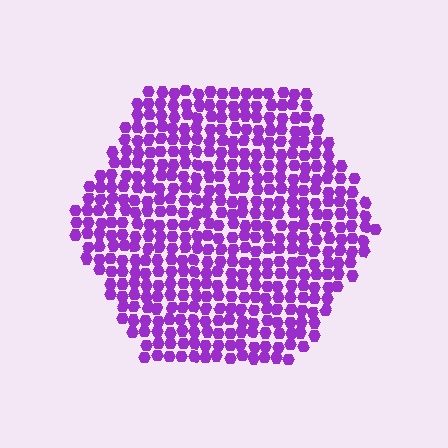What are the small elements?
The small elements are hexagons.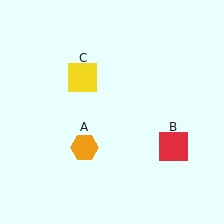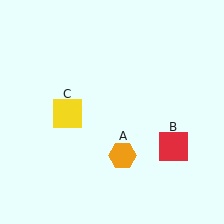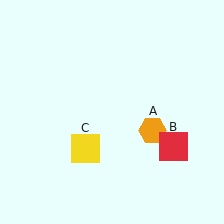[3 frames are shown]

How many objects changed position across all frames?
2 objects changed position: orange hexagon (object A), yellow square (object C).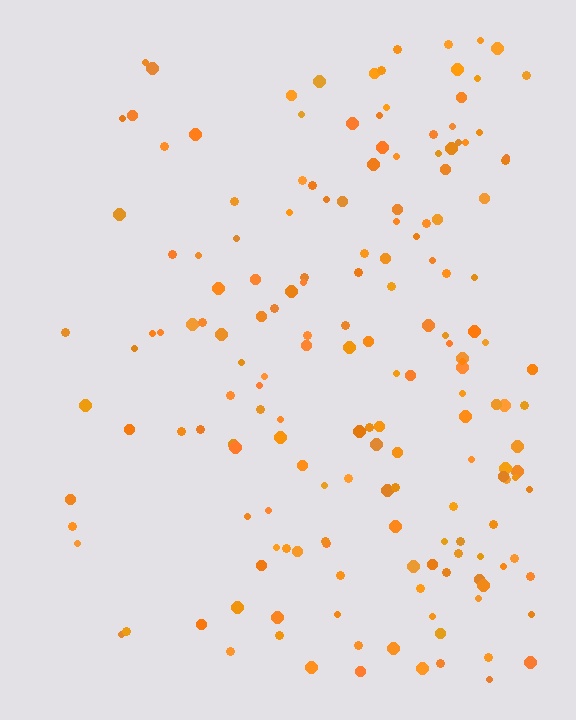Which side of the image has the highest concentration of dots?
The right.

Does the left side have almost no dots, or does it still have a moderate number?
Still a moderate number, just noticeably fewer than the right.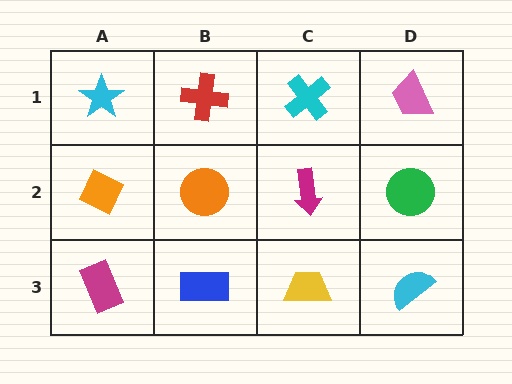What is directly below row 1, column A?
An orange diamond.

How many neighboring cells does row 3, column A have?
2.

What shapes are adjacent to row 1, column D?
A green circle (row 2, column D), a cyan cross (row 1, column C).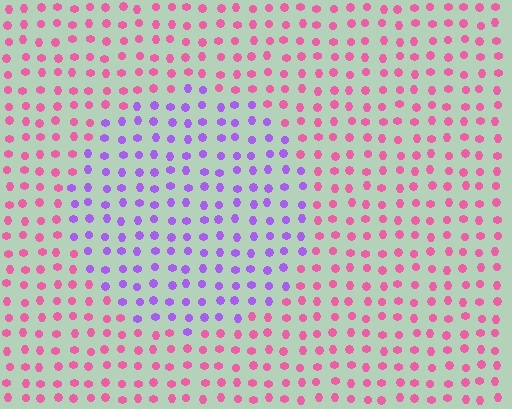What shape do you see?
I see a circle.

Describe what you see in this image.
The image is filled with small pink elements in a uniform arrangement. A circle-shaped region is visible where the elements are tinted to a slightly different hue, forming a subtle color boundary.